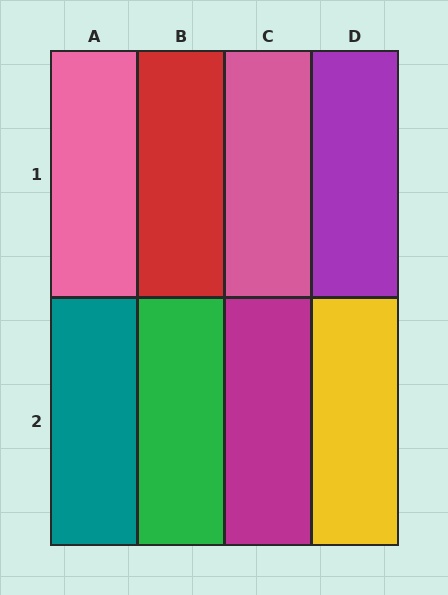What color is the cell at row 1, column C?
Pink.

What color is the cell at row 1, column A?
Pink.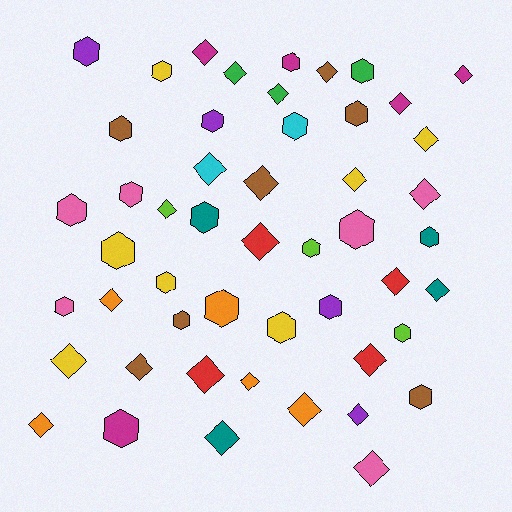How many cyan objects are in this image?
There are 2 cyan objects.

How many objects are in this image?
There are 50 objects.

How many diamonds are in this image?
There are 26 diamonds.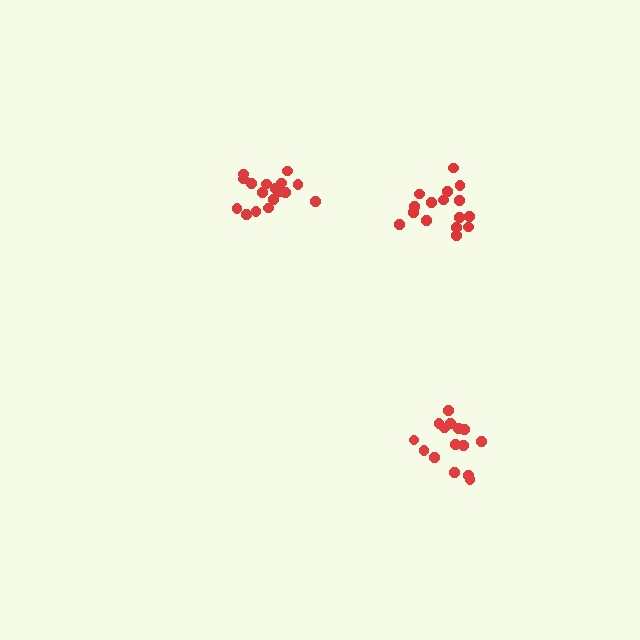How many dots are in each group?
Group 1: 15 dots, Group 2: 18 dots, Group 3: 16 dots (49 total).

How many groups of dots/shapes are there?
There are 3 groups.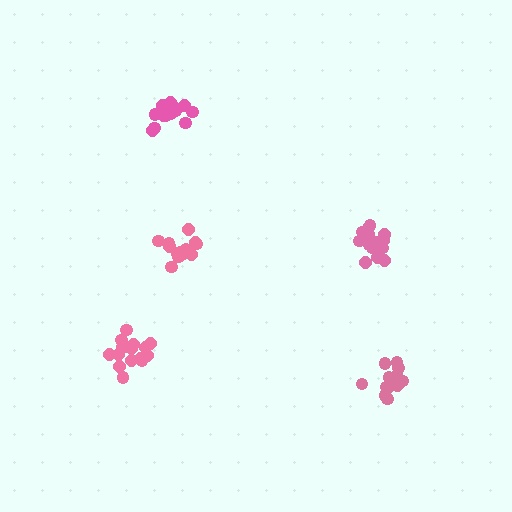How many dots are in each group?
Group 1: 15 dots, Group 2: 13 dots, Group 3: 15 dots, Group 4: 17 dots, Group 5: 13 dots (73 total).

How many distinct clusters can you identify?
There are 5 distinct clusters.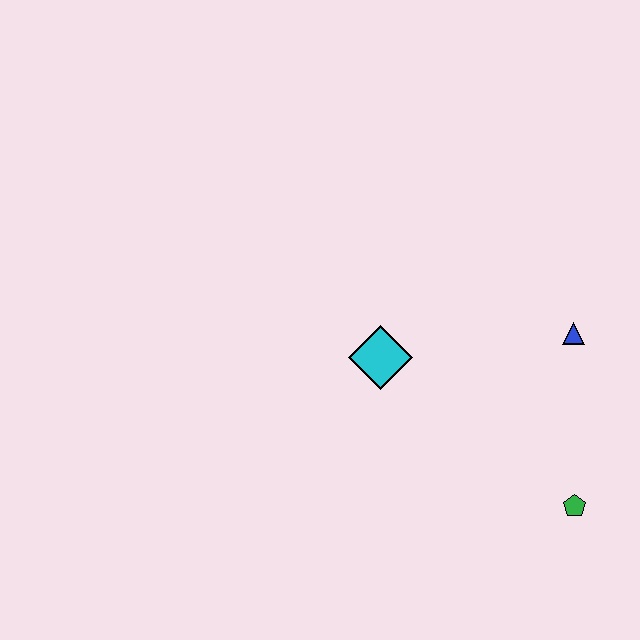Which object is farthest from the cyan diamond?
The green pentagon is farthest from the cyan diamond.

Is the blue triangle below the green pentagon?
No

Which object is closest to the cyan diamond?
The blue triangle is closest to the cyan diamond.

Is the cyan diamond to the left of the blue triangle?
Yes